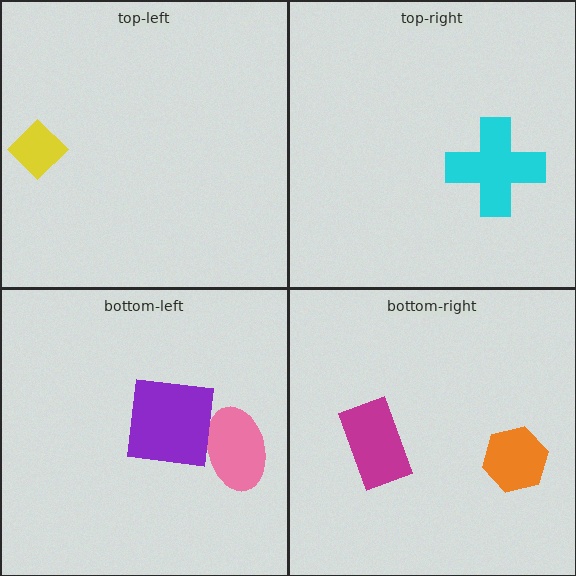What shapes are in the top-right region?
The cyan cross.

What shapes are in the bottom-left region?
The pink ellipse, the purple square.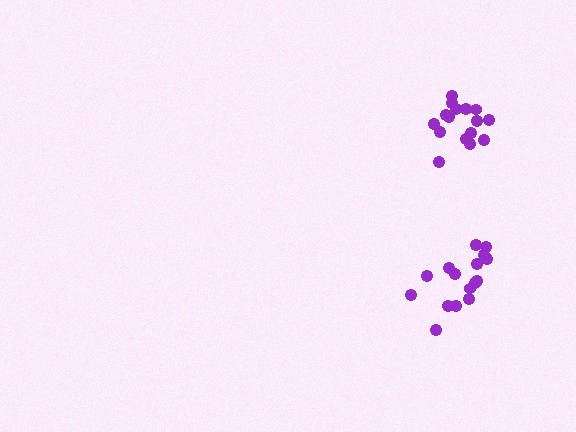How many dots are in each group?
Group 1: 16 dots, Group 2: 16 dots (32 total).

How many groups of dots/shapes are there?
There are 2 groups.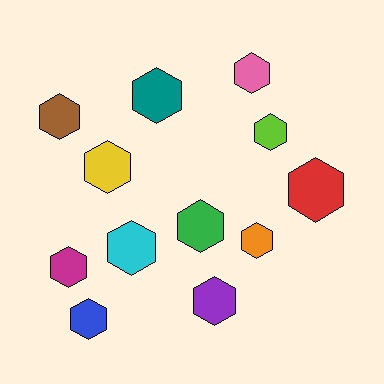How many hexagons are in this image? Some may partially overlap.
There are 12 hexagons.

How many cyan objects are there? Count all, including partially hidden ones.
There is 1 cyan object.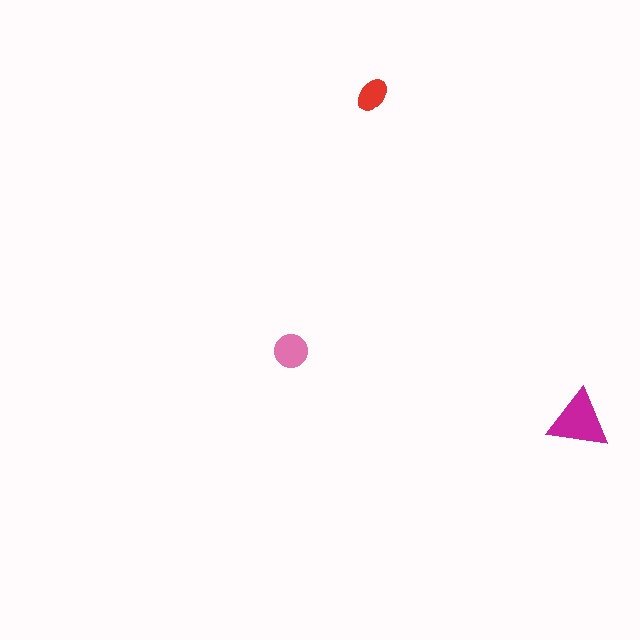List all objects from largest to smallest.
The magenta triangle, the pink circle, the red ellipse.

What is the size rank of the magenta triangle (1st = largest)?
1st.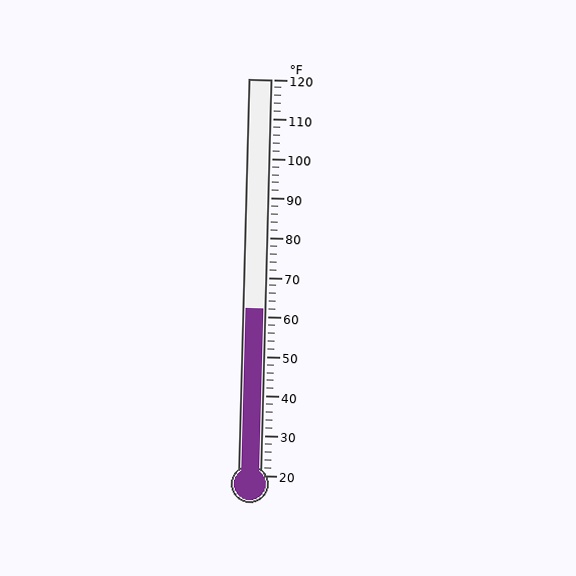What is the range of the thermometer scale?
The thermometer scale ranges from 20°F to 120°F.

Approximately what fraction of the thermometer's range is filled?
The thermometer is filled to approximately 40% of its range.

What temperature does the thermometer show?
The thermometer shows approximately 62°F.